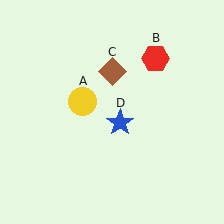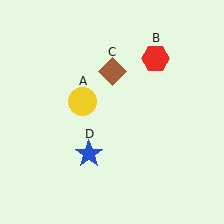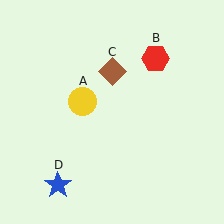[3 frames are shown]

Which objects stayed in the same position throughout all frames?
Yellow circle (object A) and red hexagon (object B) and brown diamond (object C) remained stationary.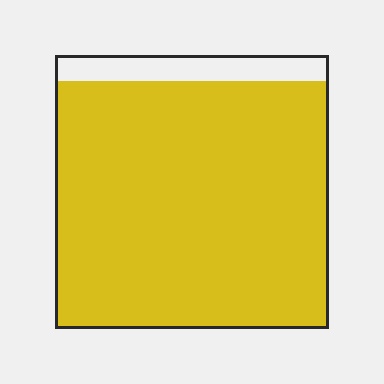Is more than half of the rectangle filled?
Yes.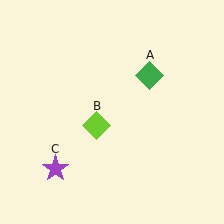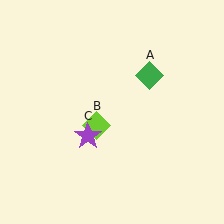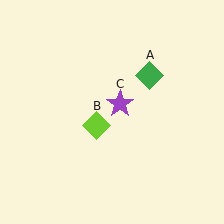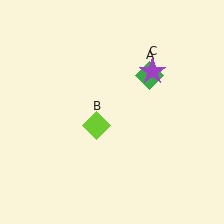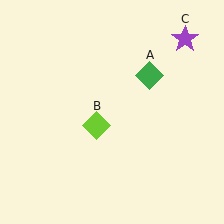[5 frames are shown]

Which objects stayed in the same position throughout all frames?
Green diamond (object A) and lime diamond (object B) remained stationary.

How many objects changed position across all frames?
1 object changed position: purple star (object C).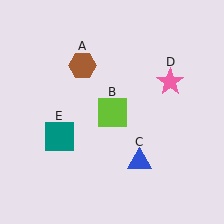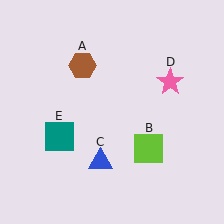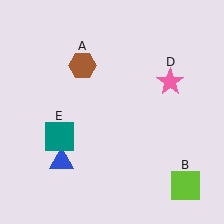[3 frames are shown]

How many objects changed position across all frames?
2 objects changed position: lime square (object B), blue triangle (object C).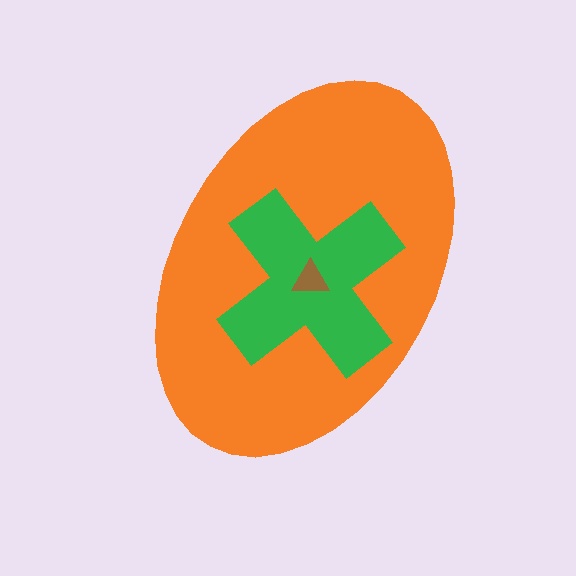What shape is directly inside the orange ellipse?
The green cross.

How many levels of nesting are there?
3.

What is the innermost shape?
The brown triangle.